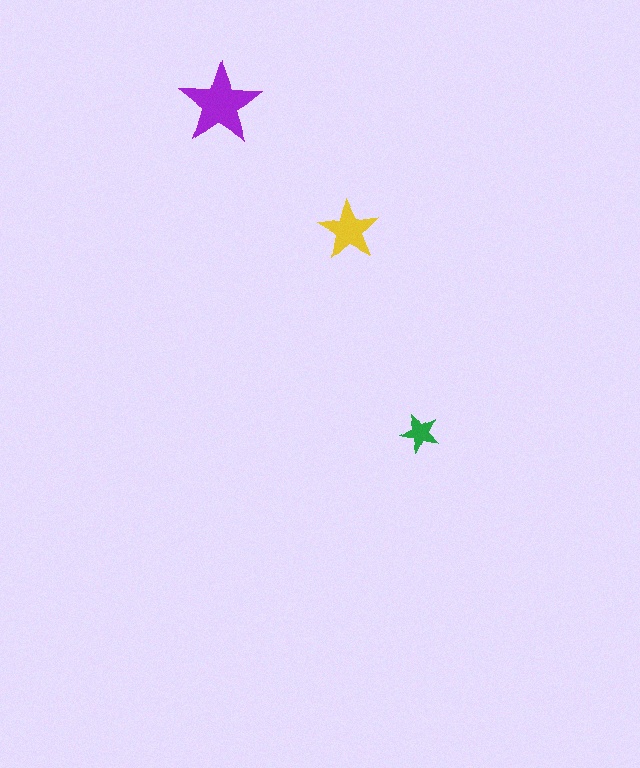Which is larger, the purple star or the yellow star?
The purple one.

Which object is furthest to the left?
The purple star is leftmost.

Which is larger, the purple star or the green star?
The purple one.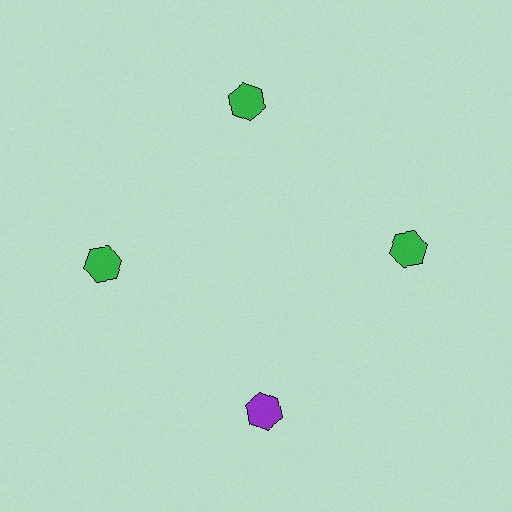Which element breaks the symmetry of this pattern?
The purple hexagon at roughly the 6 o'clock position breaks the symmetry. All other shapes are green hexagons.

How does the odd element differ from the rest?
It has a different color: purple instead of green.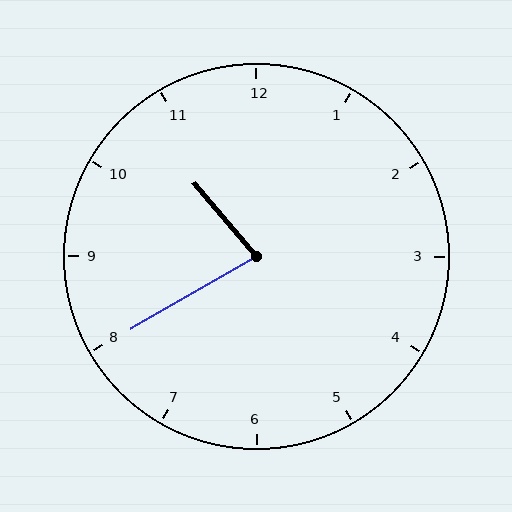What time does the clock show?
10:40.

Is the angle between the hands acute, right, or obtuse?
It is acute.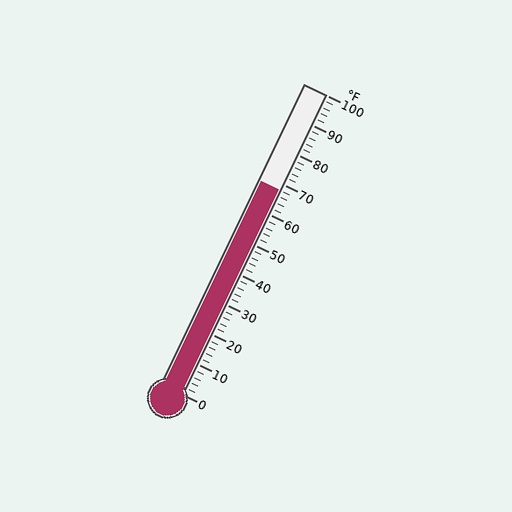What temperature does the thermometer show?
The thermometer shows approximately 68°F.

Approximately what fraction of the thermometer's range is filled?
The thermometer is filled to approximately 70% of its range.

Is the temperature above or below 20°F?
The temperature is above 20°F.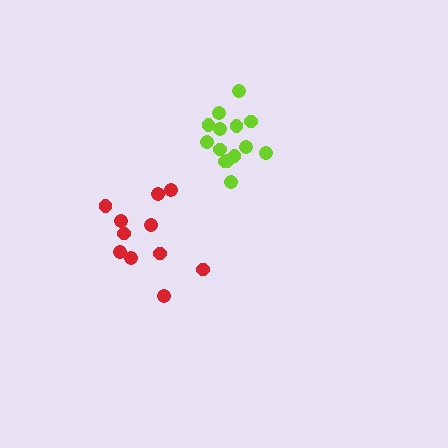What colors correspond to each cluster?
The clusters are colored: lime, red.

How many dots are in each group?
Group 1: 14 dots, Group 2: 11 dots (25 total).